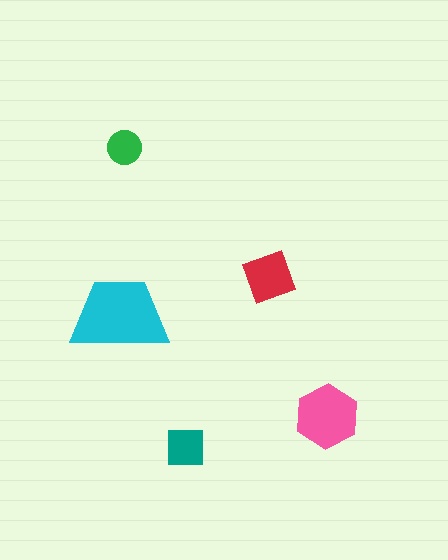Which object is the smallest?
The green circle.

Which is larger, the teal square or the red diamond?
The red diamond.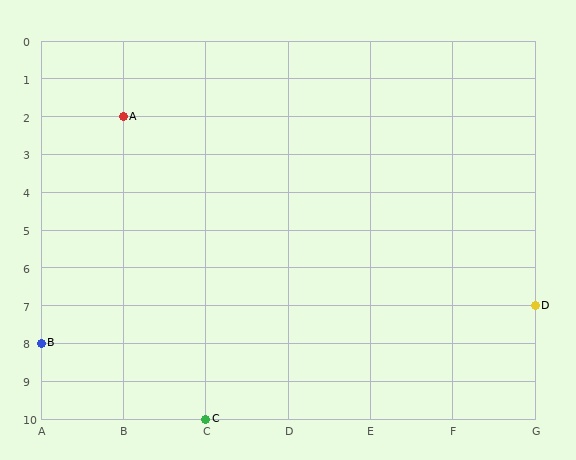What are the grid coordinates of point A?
Point A is at grid coordinates (B, 2).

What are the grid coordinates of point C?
Point C is at grid coordinates (C, 10).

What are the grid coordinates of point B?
Point B is at grid coordinates (A, 8).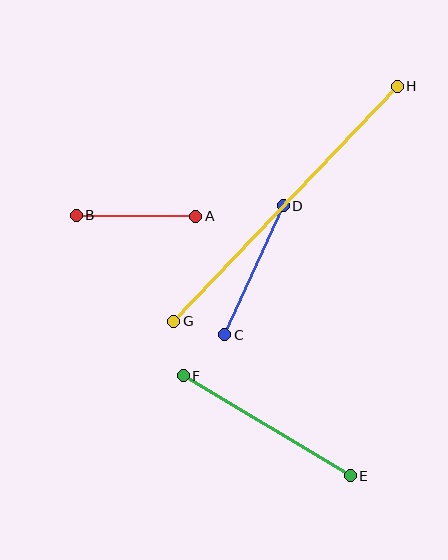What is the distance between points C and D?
The distance is approximately 141 pixels.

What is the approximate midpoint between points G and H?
The midpoint is at approximately (286, 204) pixels.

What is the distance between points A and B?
The distance is approximately 120 pixels.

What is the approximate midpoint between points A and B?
The midpoint is at approximately (136, 216) pixels.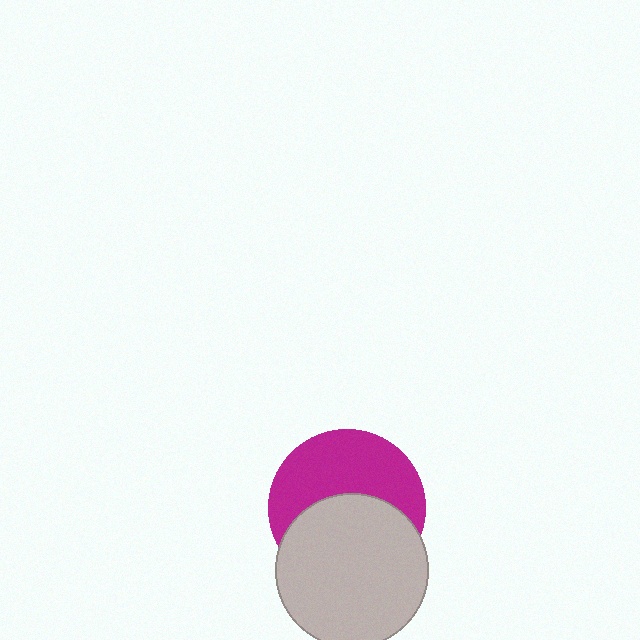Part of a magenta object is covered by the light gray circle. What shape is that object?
It is a circle.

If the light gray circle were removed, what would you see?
You would see the complete magenta circle.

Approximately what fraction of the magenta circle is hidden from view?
Roughly 49% of the magenta circle is hidden behind the light gray circle.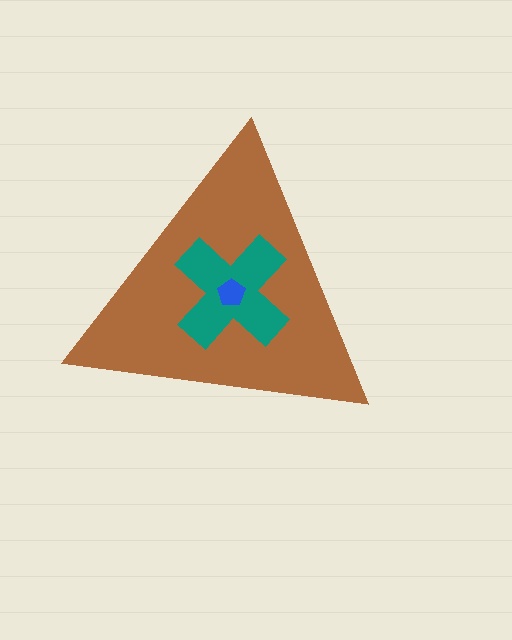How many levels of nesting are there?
3.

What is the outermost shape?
The brown triangle.